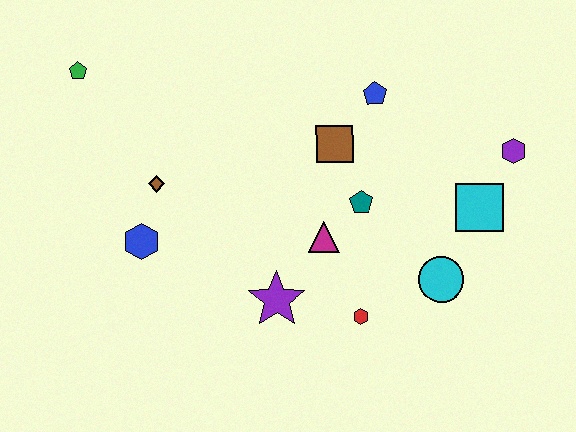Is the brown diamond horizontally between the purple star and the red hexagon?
No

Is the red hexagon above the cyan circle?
No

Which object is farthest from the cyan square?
The green pentagon is farthest from the cyan square.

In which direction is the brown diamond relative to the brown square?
The brown diamond is to the left of the brown square.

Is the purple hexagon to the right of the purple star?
Yes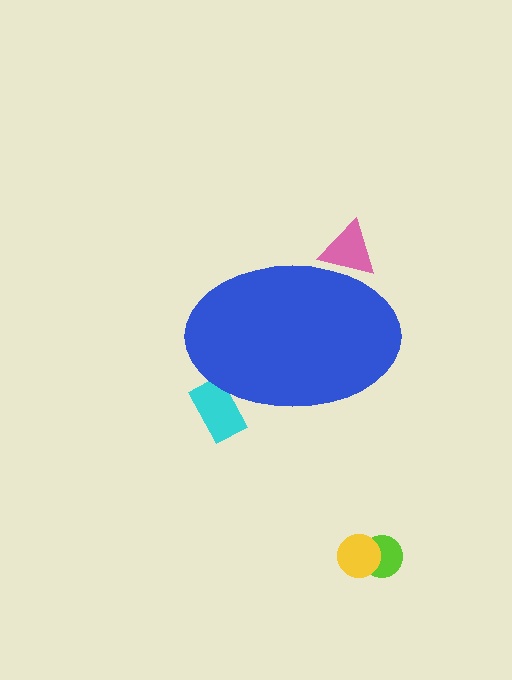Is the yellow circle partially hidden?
No, the yellow circle is fully visible.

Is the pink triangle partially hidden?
Yes, the pink triangle is partially hidden behind the blue ellipse.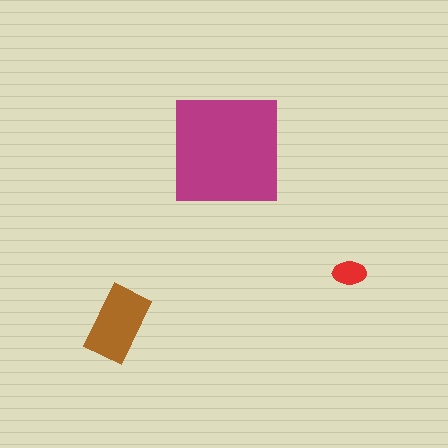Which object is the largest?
The magenta square.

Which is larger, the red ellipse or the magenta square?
The magenta square.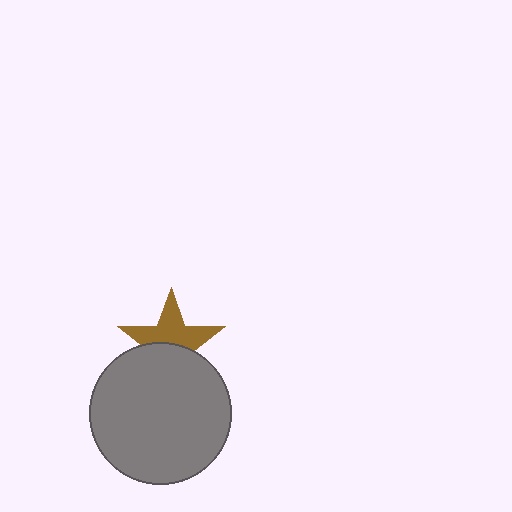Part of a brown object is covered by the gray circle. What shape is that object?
It is a star.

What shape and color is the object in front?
The object in front is a gray circle.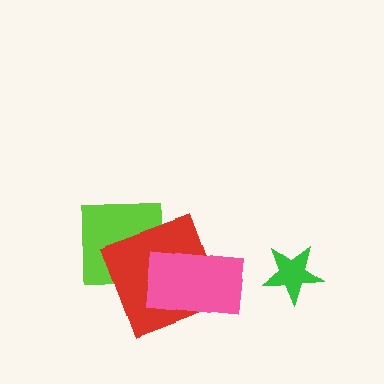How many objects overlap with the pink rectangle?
1 object overlaps with the pink rectangle.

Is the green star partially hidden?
No, no other shape covers it.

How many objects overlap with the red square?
2 objects overlap with the red square.